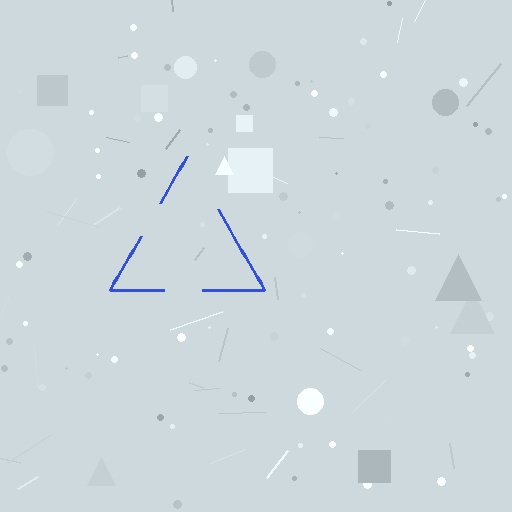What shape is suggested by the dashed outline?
The dashed outline suggests a triangle.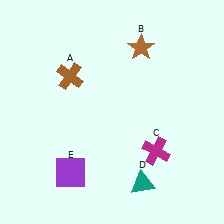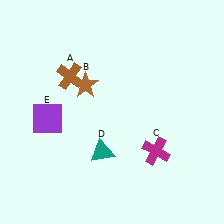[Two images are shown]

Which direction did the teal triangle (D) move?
The teal triangle (D) moved left.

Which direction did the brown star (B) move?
The brown star (B) moved left.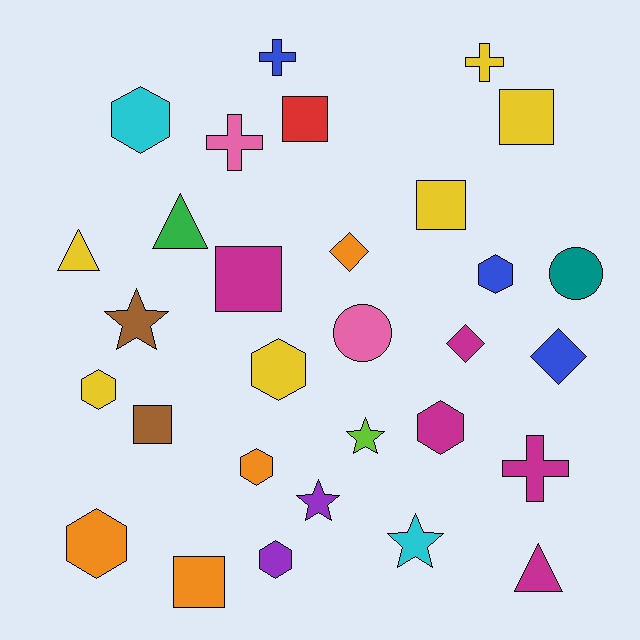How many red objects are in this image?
There is 1 red object.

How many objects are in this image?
There are 30 objects.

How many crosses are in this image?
There are 4 crosses.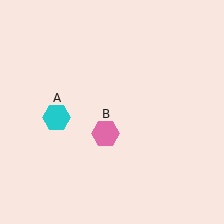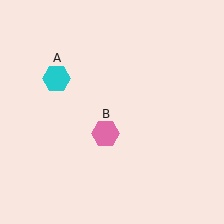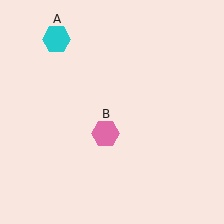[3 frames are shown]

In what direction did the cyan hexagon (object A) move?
The cyan hexagon (object A) moved up.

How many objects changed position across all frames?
1 object changed position: cyan hexagon (object A).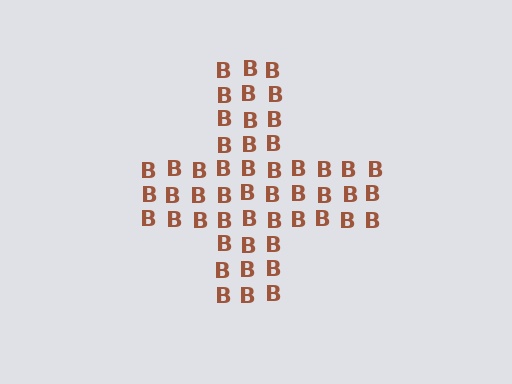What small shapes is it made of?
It is made of small letter B's.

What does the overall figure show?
The overall figure shows a cross.